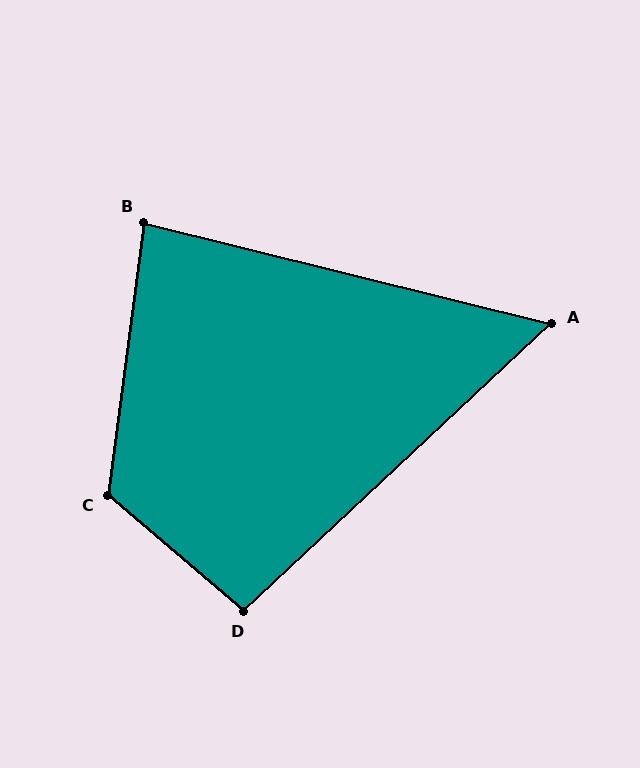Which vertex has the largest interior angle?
C, at approximately 123 degrees.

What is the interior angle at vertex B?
Approximately 83 degrees (acute).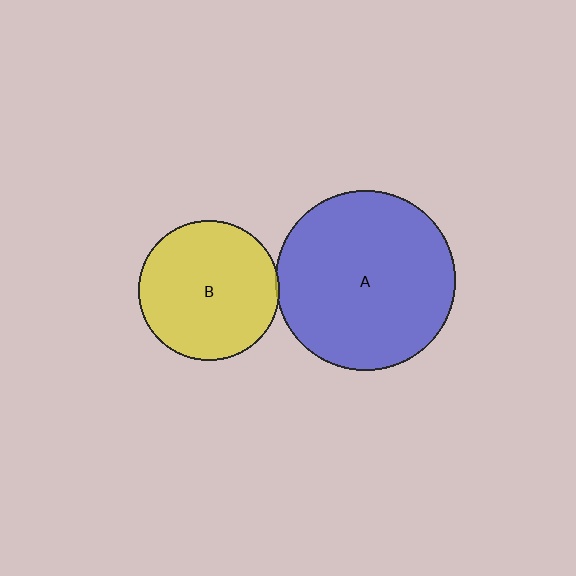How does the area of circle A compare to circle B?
Approximately 1.6 times.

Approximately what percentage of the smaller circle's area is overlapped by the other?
Approximately 5%.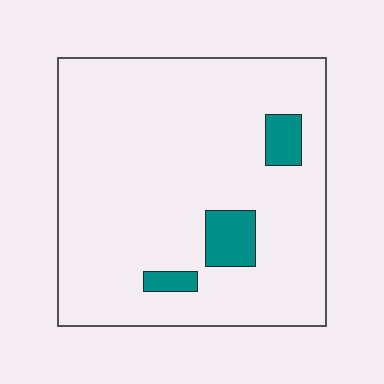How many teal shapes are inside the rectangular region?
3.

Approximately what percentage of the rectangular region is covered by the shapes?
Approximately 10%.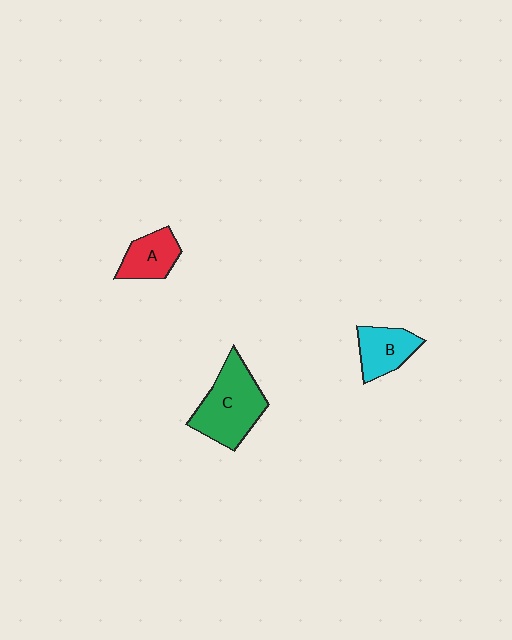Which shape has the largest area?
Shape C (green).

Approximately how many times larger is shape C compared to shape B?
Approximately 1.7 times.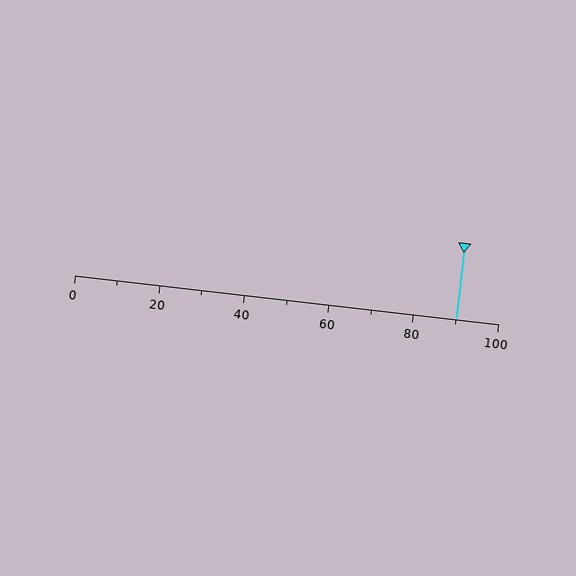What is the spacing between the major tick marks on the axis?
The major ticks are spaced 20 apart.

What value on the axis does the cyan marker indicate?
The marker indicates approximately 90.